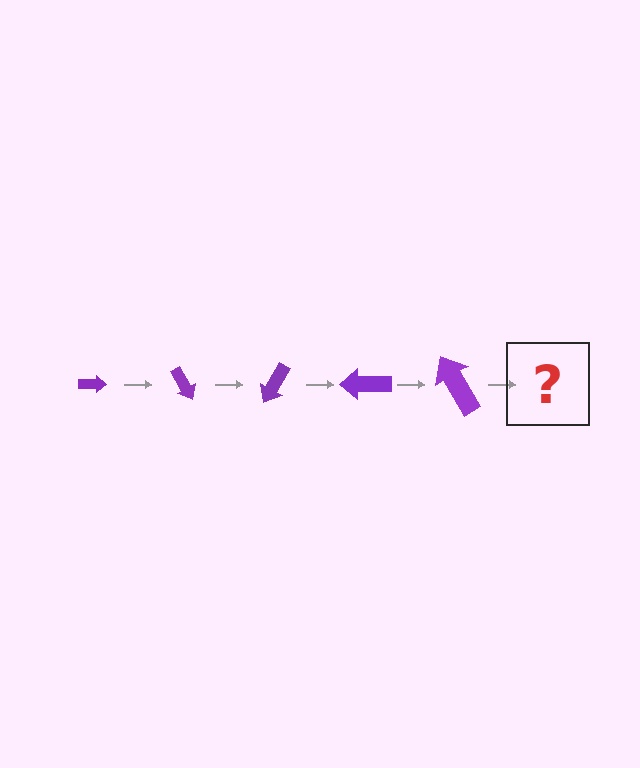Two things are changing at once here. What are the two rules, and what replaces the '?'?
The two rules are that the arrow grows larger each step and it rotates 60 degrees each step. The '?' should be an arrow, larger than the previous one and rotated 300 degrees from the start.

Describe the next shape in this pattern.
It should be an arrow, larger than the previous one and rotated 300 degrees from the start.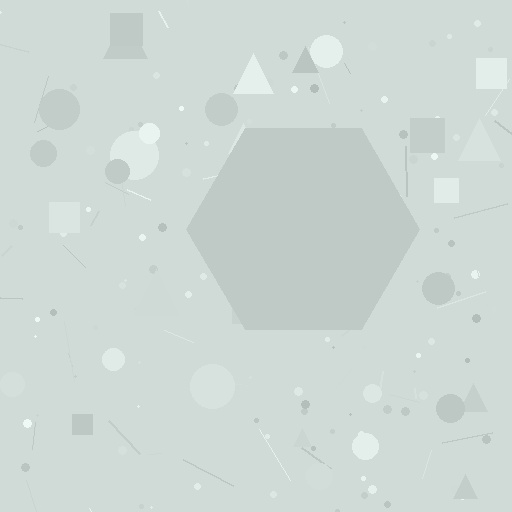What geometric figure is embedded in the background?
A hexagon is embedded in the background.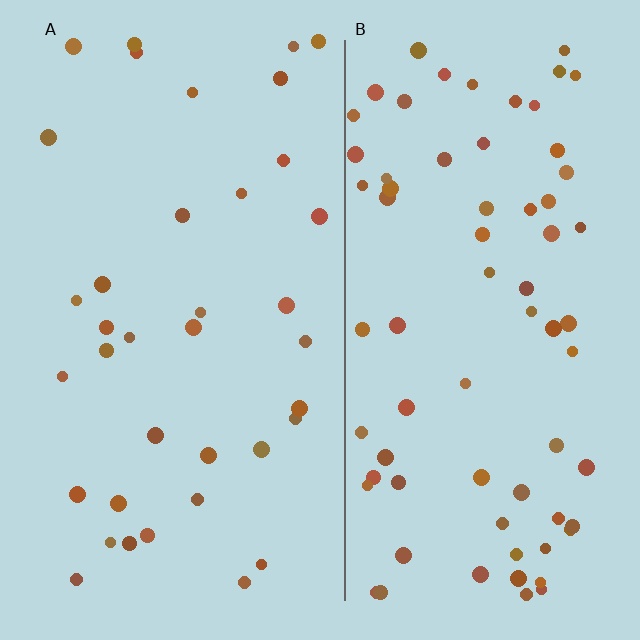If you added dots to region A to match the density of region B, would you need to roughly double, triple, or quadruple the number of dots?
Approximately double.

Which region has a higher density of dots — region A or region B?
B (the right).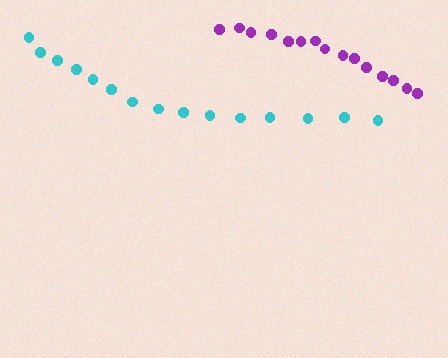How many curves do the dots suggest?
There are 2 distinct paths.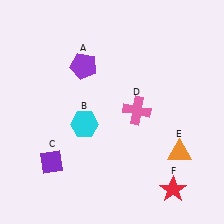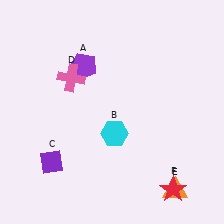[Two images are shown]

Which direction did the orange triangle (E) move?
The orange triangle (E) moved down.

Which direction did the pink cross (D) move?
The pink cross (D) moved left.